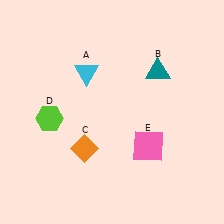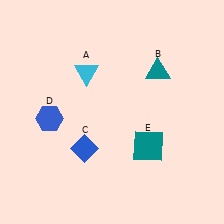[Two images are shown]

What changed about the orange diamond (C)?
In Image 1, C is orange. In Image 2, it changed to blue.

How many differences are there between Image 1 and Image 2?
There are 3 differences between the two images.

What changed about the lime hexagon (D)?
In Image 1, D is lime. In Image 2, it changed to blue.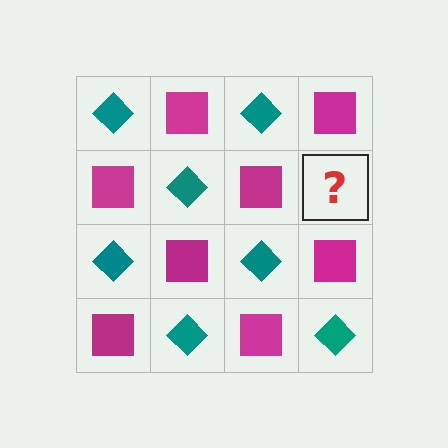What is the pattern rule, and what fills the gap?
The rule is that it alternates teal diamond and magenta square in a checkerboard pattern. The gap should be filled with a teal diamond.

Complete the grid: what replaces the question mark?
The question mark should be replaced with a teal diamond.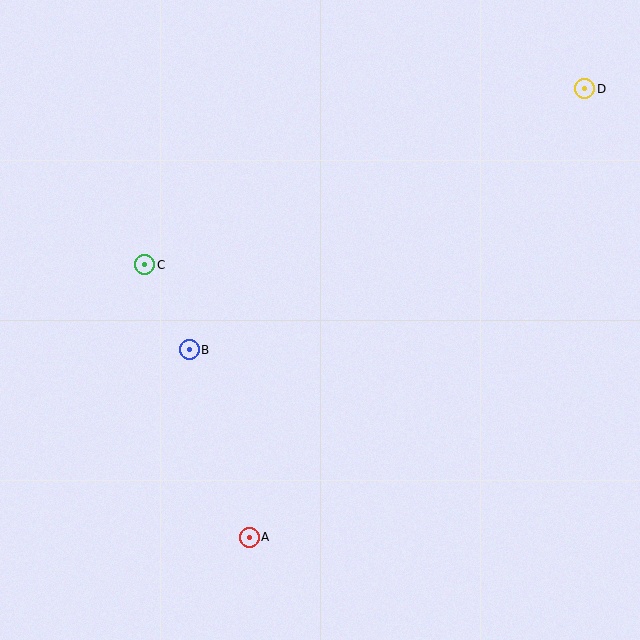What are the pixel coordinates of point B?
Point B is at (189, 350).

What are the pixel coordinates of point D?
Point D is at (585, 89).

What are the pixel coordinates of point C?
Point C is at (145, 265).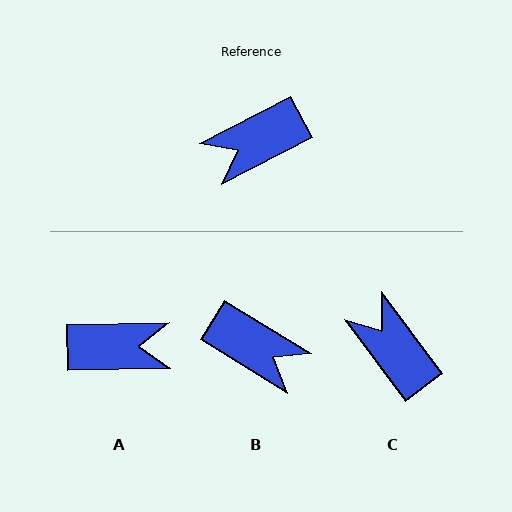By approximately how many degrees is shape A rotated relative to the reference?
Approximately 154 degrees counter-clockwise.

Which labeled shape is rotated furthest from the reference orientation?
A, about 154 degrees away.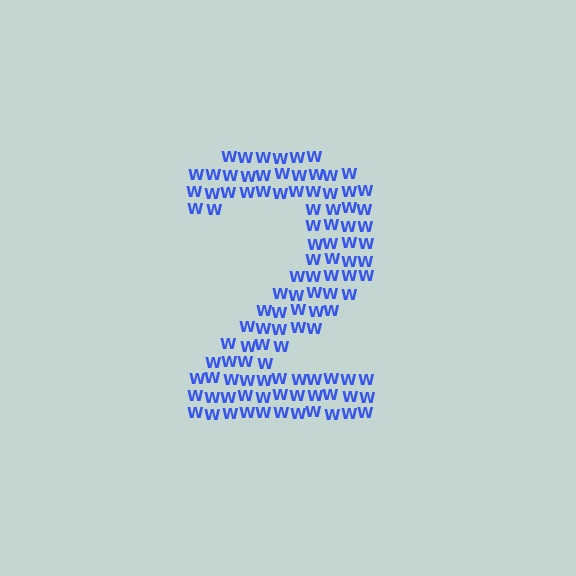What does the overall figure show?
The overall figure shows the digit 2.